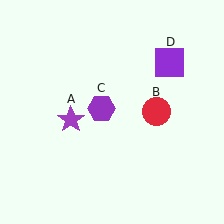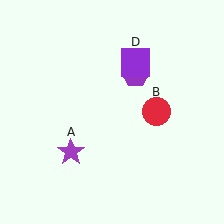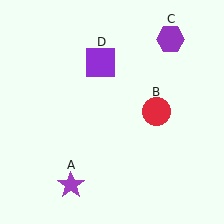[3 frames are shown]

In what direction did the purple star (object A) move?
The purple star (object A) moved down.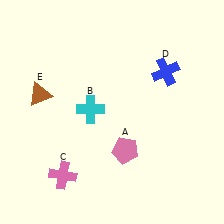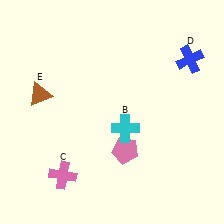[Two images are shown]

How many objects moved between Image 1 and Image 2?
2 objects moved between the two images.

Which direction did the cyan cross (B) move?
The cyan cross (B) moved right.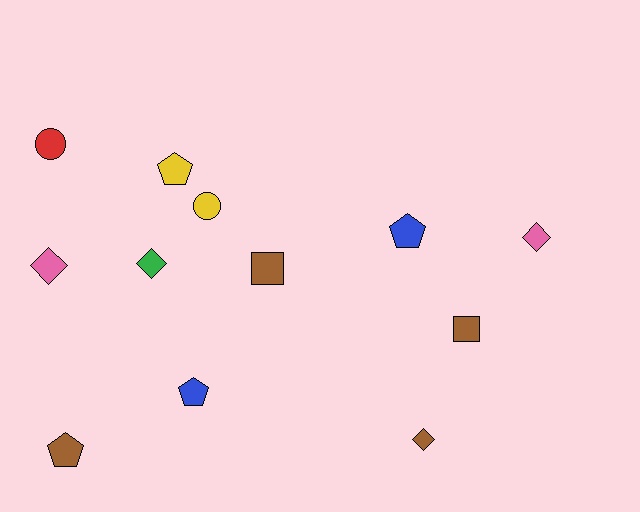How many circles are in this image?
There are 2 circles.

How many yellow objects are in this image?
There are 2 yellow objects.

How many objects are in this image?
There are 12 objects.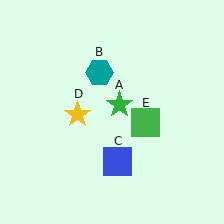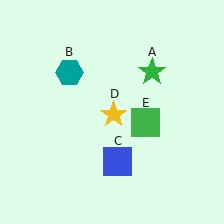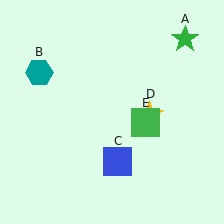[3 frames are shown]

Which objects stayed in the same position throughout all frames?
Blue square (object C) and green square (object E) remained stationary.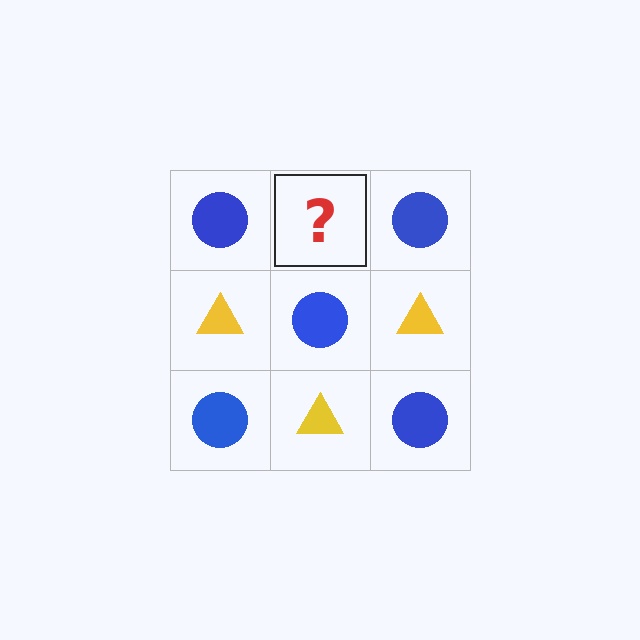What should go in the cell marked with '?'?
The missing cell should contain a yellow triangle.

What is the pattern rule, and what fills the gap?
The rule is that it alternates blue circle and yellow triangle in a checkerboard pattern. The gap should be filled with a yellow triangle.